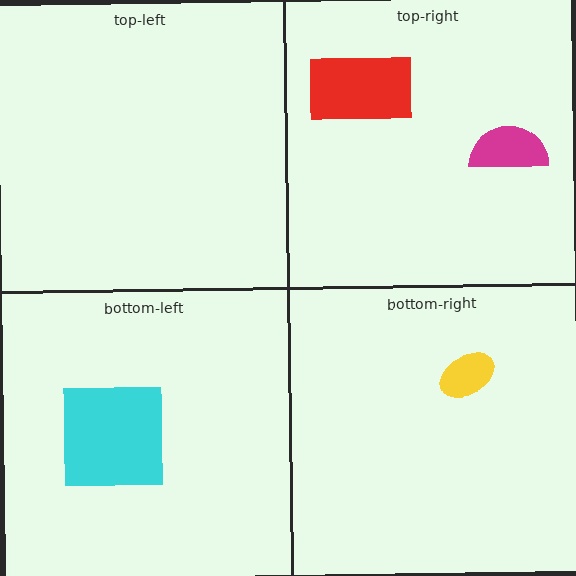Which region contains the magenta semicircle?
The top-right region.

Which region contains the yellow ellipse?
The bottom-right region.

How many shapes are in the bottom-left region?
1.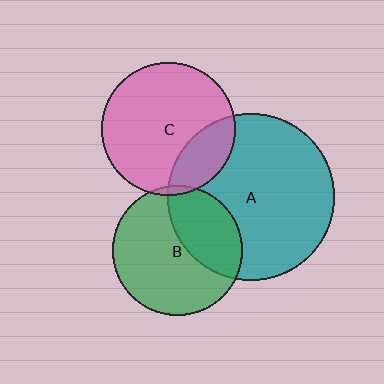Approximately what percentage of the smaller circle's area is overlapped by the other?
Approximately 20%.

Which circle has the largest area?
Circle A (teal).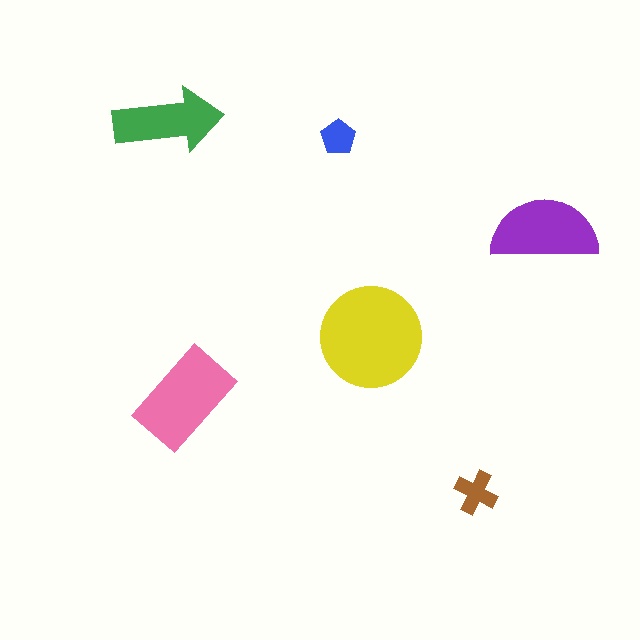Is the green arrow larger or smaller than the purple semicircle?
Smaller.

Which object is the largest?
The yellow circle.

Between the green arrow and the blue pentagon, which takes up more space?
The green arrow.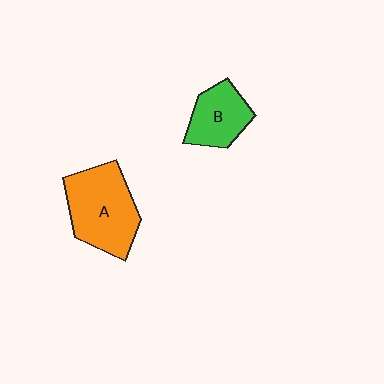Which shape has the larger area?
Shape A (orange).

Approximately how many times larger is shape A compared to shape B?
Approximately 1.6 times.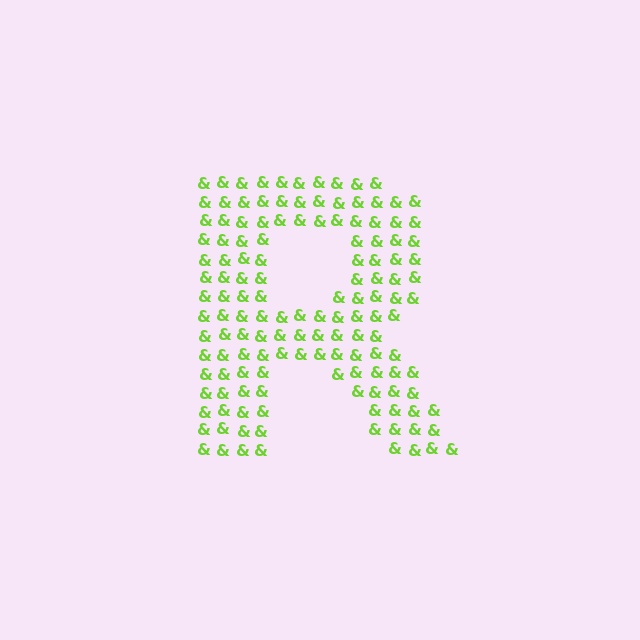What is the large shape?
The large shape is the letter R.